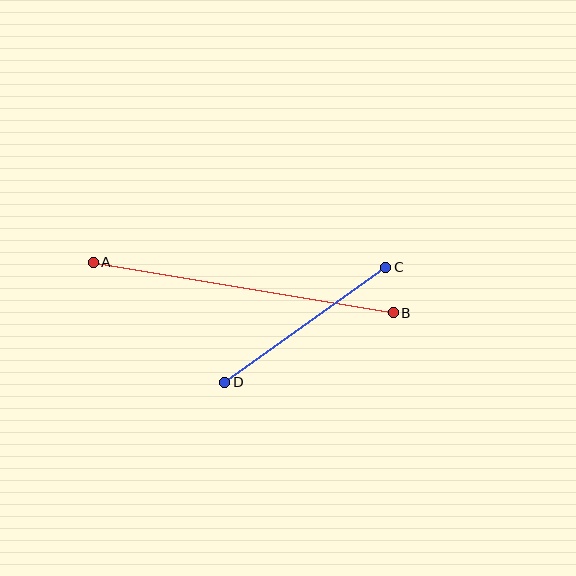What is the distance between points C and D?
The distance is approximately 198 pixels.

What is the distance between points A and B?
The distance is approximately 305 pixels.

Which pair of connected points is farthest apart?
Points A and B are farthest apart.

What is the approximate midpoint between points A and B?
The midpoint is at approximately (243, 287) pixels.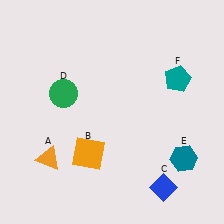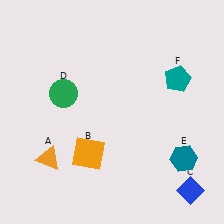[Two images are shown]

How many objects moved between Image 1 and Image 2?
1 object moved between the two images.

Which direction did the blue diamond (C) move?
The blue diamond (C) moved right.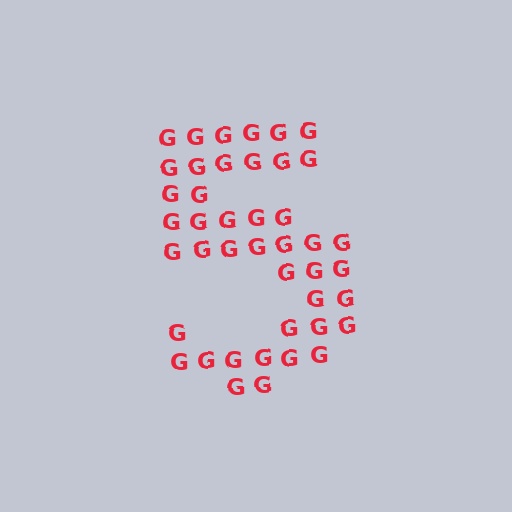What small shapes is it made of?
It is made of small letter G's.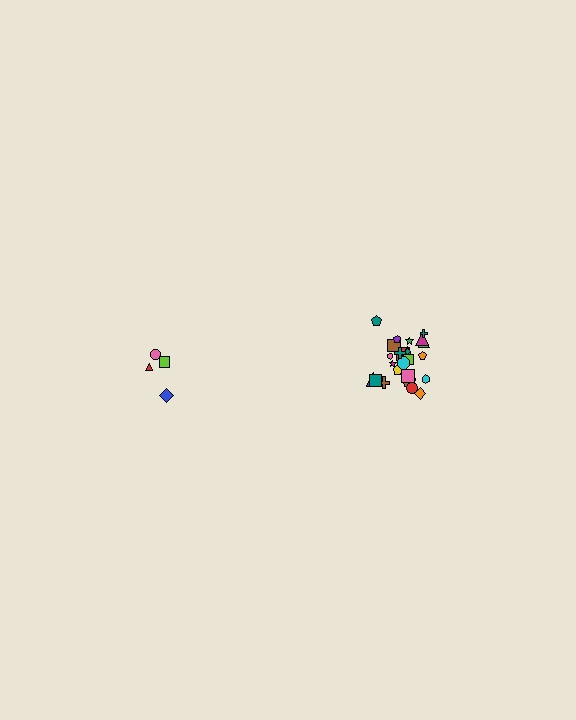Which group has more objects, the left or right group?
The right group.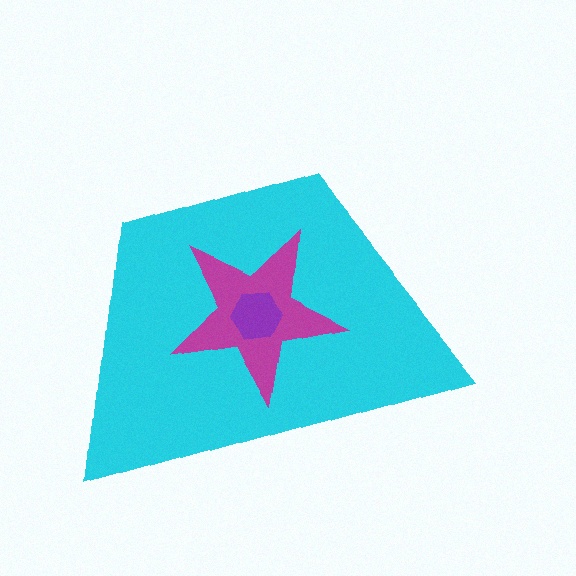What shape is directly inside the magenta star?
The purple hexagon.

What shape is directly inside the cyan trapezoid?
The magenta star.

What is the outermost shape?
The cyan trapezoid.